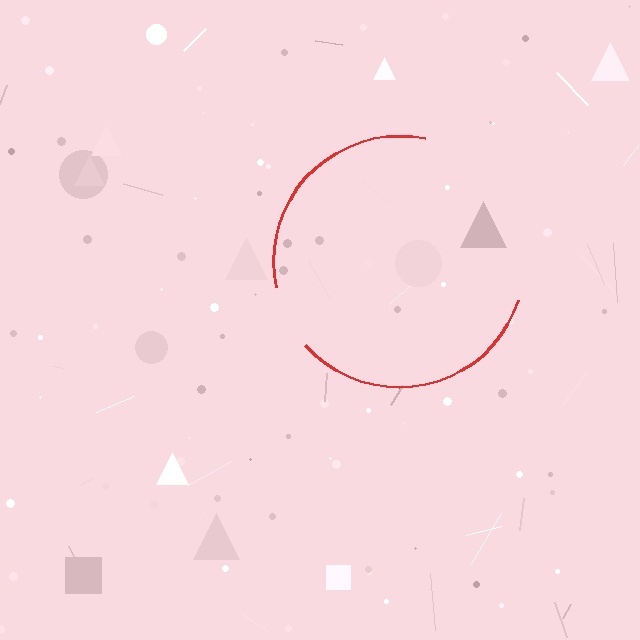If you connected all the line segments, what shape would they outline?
They would outline a circle.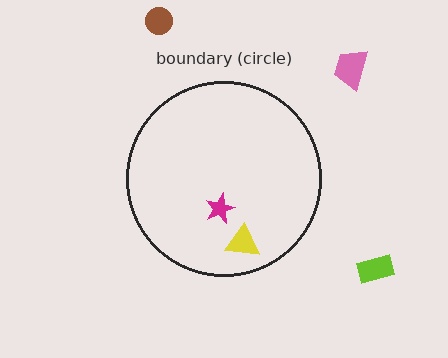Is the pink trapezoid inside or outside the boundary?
Outside.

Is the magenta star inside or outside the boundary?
Inside.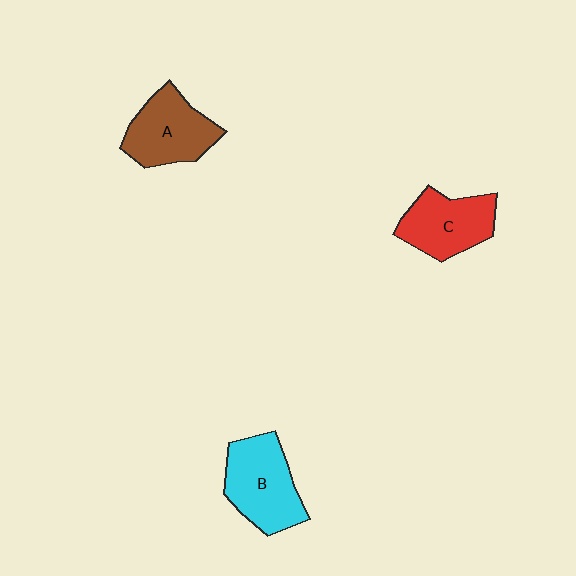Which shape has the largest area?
Shape B (cyan).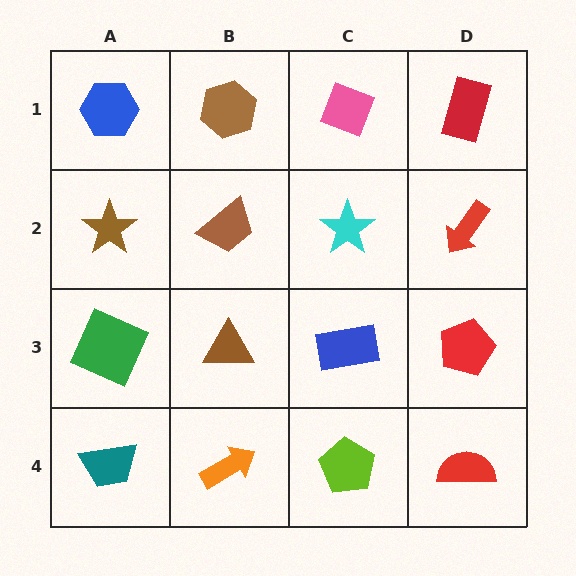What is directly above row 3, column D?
A red arrow.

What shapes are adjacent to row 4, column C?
A blue rectangle (row 3, column C), an orange arrow (row 4, column B), a red semicircle (row 4, column D).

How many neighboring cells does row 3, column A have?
3.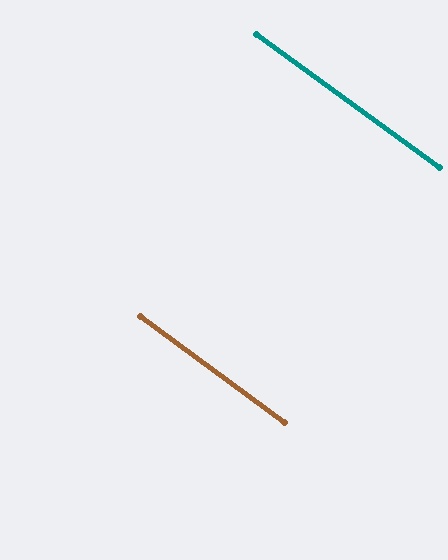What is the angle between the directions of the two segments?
Approximately 0 degrees.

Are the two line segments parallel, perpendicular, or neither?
Parallel — their directions differ by only 0.2°.